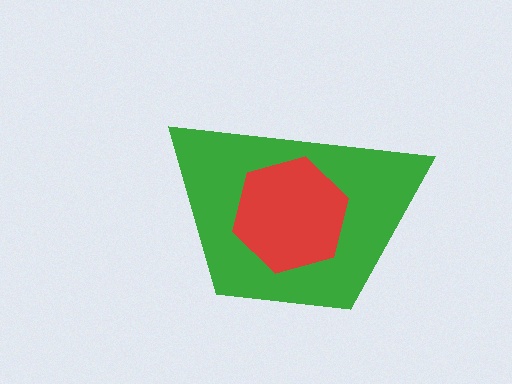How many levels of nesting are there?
2.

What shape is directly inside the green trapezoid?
The red hexagon.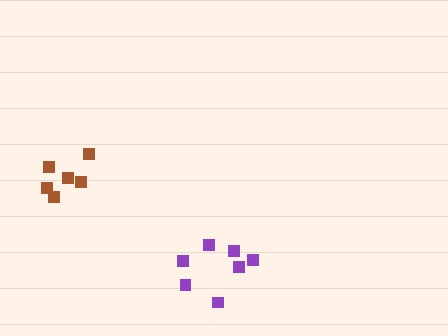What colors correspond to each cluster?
The clusters are colored: brown, purple.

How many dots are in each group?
Group 1: 6 dots, Group 2: 7 dots (13 total).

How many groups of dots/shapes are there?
There are 2 groups.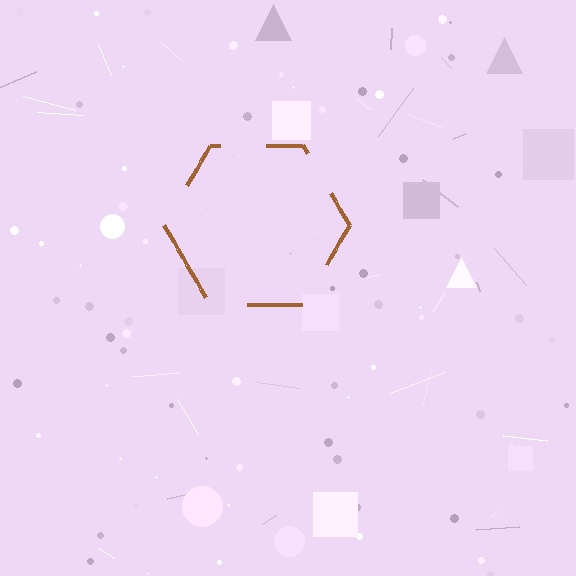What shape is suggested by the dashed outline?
The dashed outline suggests a hexagon.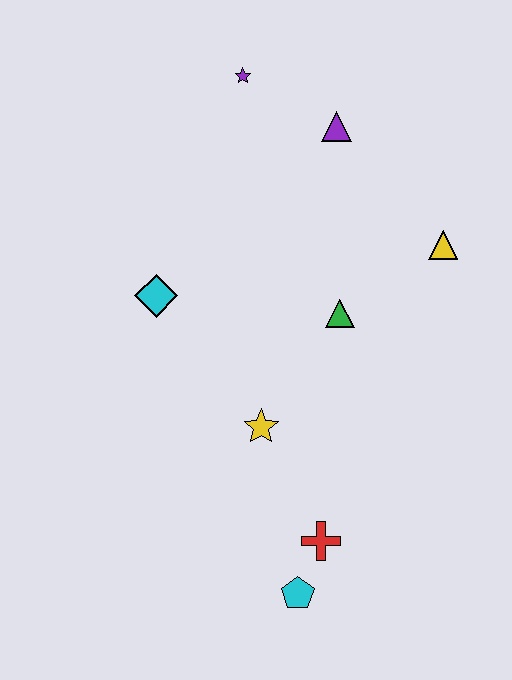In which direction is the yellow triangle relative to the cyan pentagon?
The yellow triangle is above the cyan pentagon.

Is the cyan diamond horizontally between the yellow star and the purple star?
No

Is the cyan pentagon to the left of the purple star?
No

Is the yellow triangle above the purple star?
No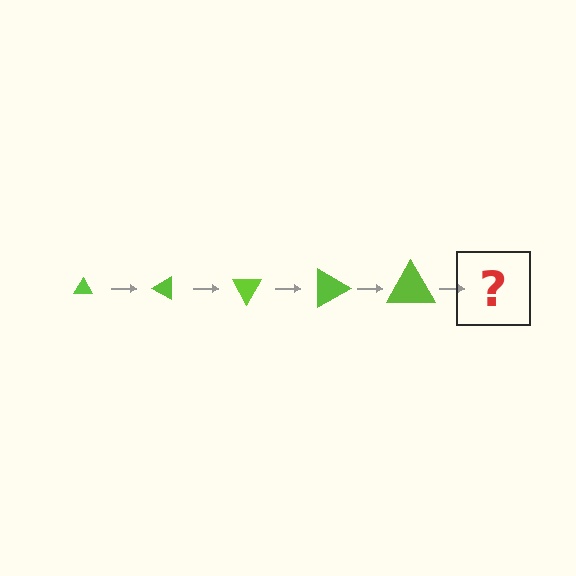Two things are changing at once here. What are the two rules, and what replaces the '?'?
The two rules are that the triangle grows larger each step and it rotates 30 degrees each step. The '?' should be a triangle, larger than the previous one and rotated 150 degrees from the start.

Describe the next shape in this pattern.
It should be a triangle, larger than the previous one and rotated 150 degrees from the start.